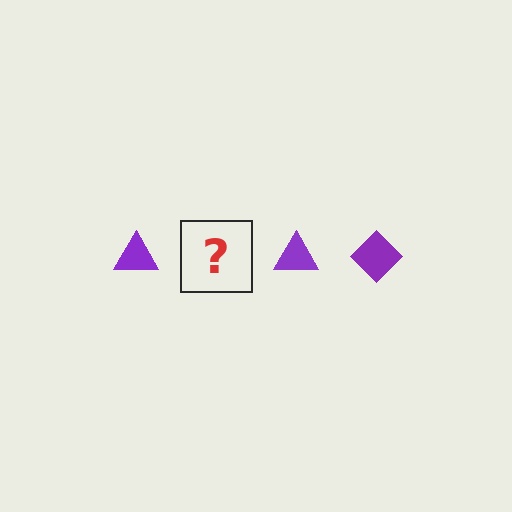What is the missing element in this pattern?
The missing element is a purple diamond.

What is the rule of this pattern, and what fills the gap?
The rule is that the pattern cycles through triangle, diamond shapes in purple. The gap should be filled with a purple diamond.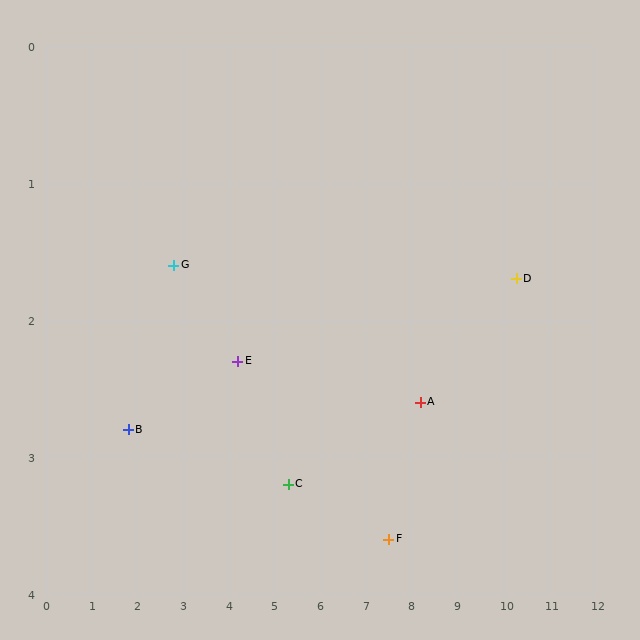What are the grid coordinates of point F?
Point F is at approximately (7.5, 3.6).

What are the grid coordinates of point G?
Point G is at approximately (2.8, 1.6).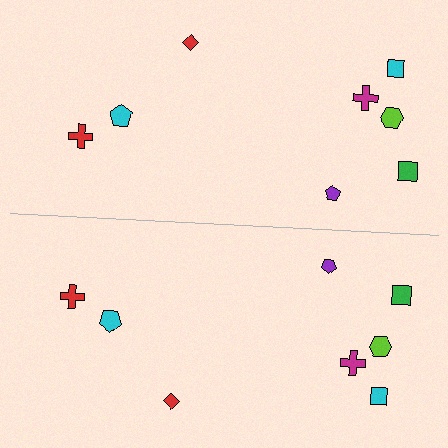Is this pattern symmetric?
Yes, this pattern has bilateral (reflection) symmetry.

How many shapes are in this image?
There are 16 shapes in this image.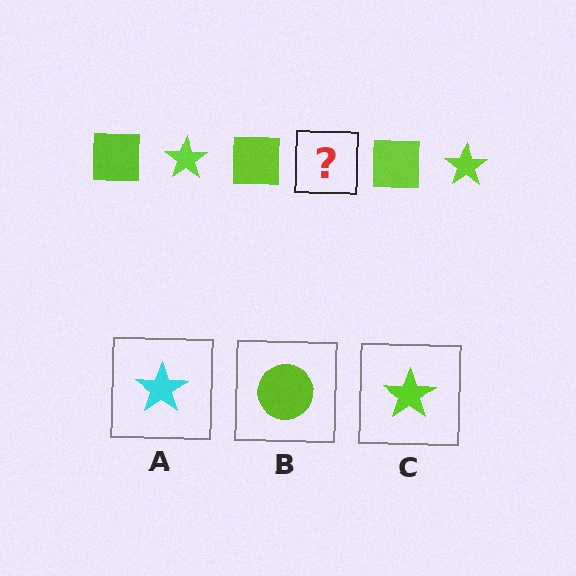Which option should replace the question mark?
Option C.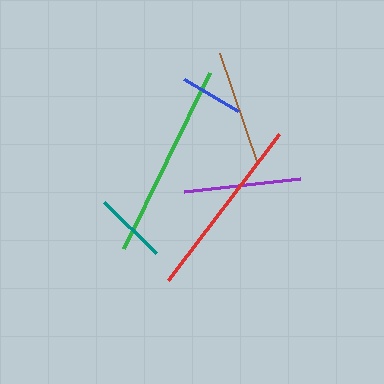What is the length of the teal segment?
The teal segment is approximately 72 pixels long.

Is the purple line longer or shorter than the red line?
The red line is longer than the purple line.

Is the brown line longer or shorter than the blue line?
The brown line is longer than the blue line.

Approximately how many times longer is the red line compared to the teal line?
The red line is approximately 2.5 times the length of the teal line.